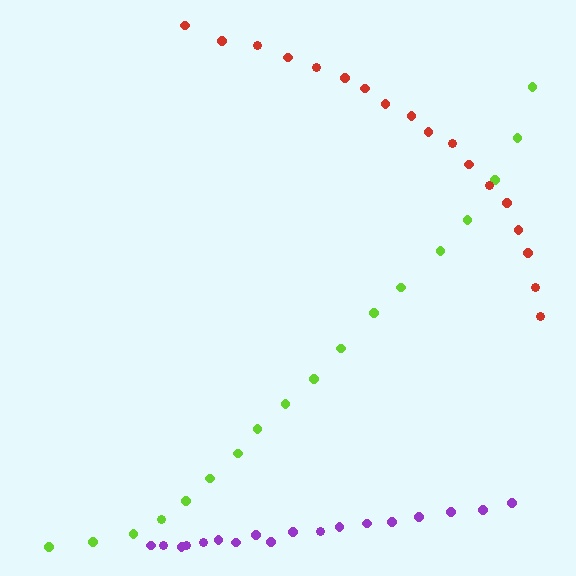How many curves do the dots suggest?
There are 3 distinct paths.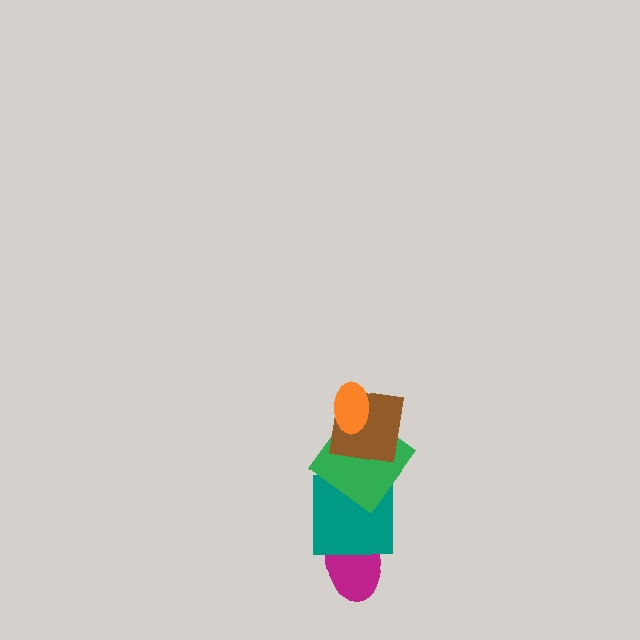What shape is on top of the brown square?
The orange ellipse is on top of the brown square.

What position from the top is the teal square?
The teal square is 4th from the top.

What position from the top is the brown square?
The brown square is 2nd from the top.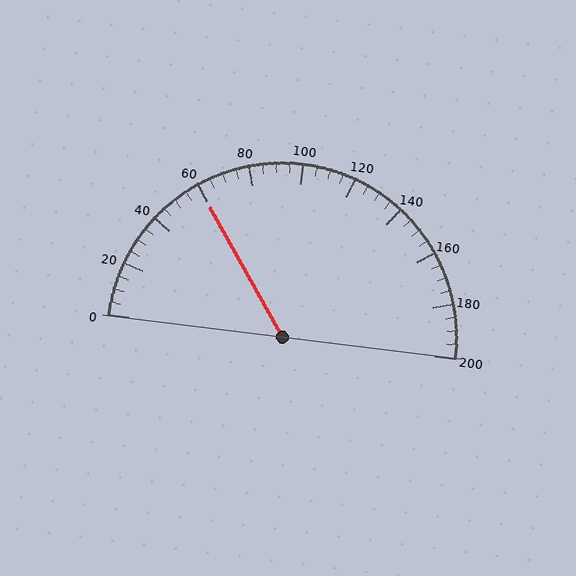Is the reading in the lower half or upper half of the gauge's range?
The reading is in the lower half of the range (0 to 200).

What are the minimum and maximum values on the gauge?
The gauge ranges from 0 to 200.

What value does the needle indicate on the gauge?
The needle indicates approximately 60.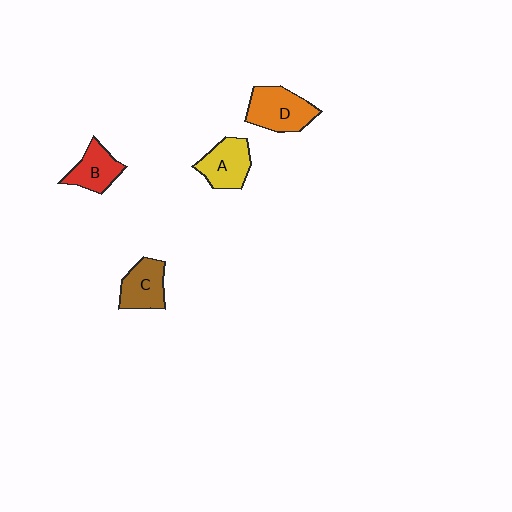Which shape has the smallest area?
Shape B (red).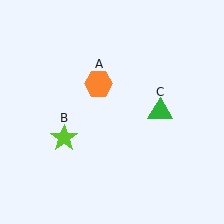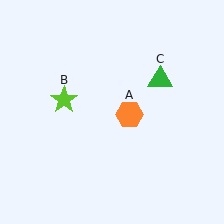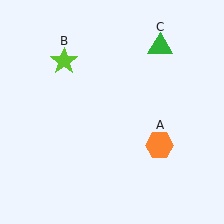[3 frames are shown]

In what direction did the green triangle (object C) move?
The green triangle (object C) moved up.